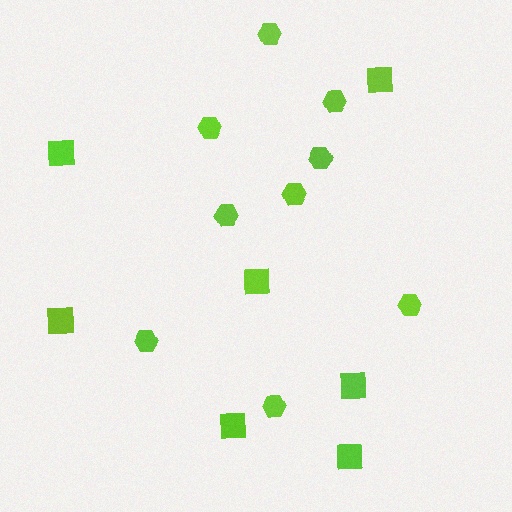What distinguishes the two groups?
There are 2 groups: one group of squares (7) and one group of hexagons (9).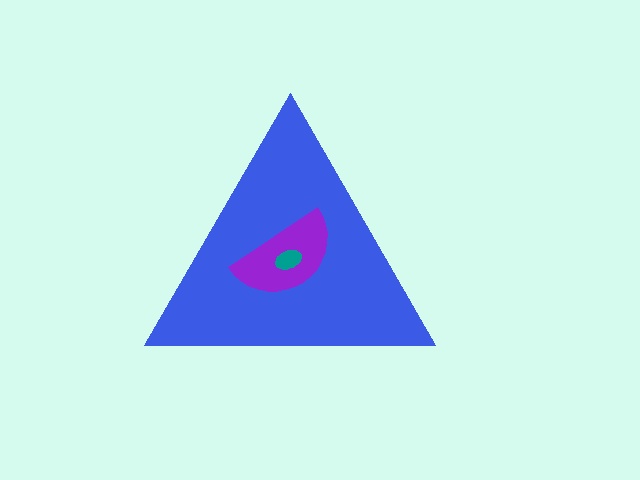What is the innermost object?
The teal ellipse.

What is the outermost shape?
The blue triangle.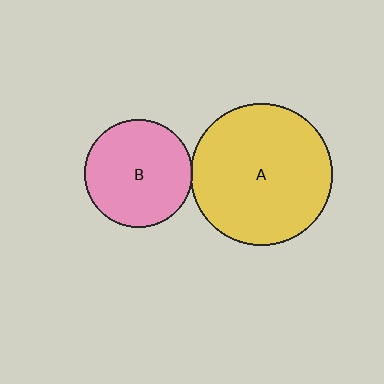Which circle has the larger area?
Circle A (yellow).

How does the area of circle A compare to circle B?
Approximately 1.7 times.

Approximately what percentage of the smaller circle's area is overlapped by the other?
Approximately 5%.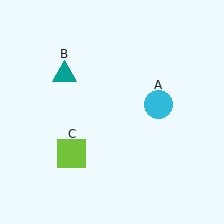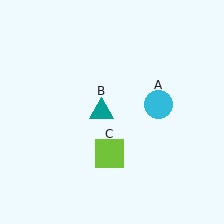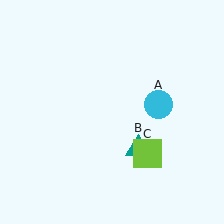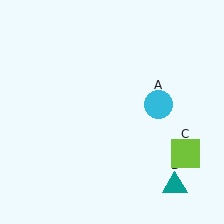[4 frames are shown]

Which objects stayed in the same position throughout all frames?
Cyan circle (object A) remained stationary.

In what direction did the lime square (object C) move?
The lime square (object C) moved right.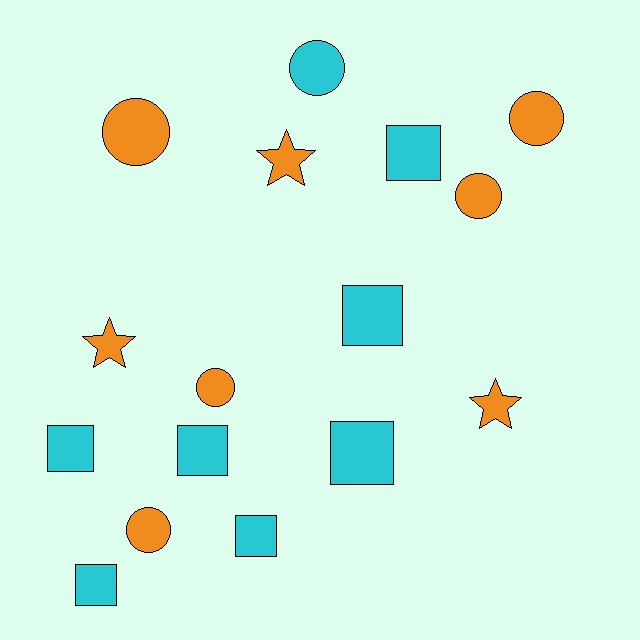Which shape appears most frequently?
Square, with 7 objects.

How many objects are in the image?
There are 16 objects.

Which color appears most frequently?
Cyan, with 8 objects.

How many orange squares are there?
There are no orange squares.